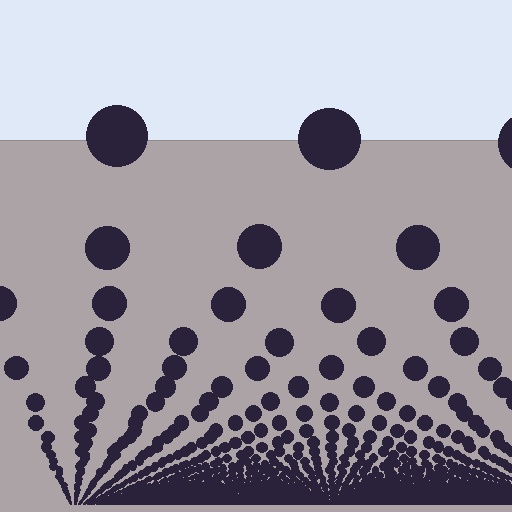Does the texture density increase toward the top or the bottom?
Density increases toward the bottom.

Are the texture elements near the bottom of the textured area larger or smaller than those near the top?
Smaller. The gradient is inverted — elements near the bottom are smaller and denser.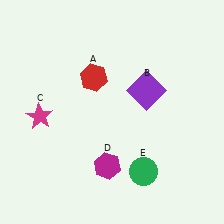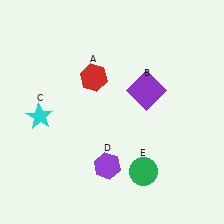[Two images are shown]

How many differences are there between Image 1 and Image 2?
There are 2 differences between the two images.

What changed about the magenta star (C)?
In Image 1, C is magenta. In Image 2, it changed to cyan.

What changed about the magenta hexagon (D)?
In Image 1, D is magenta. In Image 2, it changed to purple.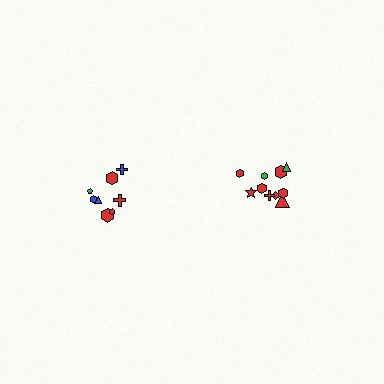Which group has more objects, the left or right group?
The right group.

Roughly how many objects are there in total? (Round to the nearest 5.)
Roughly 20 objects in total.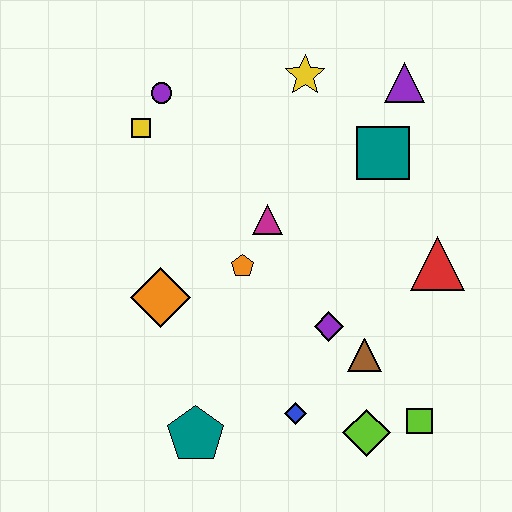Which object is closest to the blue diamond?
The lime diamond is closest to the blue diamond.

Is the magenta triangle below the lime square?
No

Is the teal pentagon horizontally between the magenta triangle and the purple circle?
Yes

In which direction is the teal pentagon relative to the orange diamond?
The teal pentagon is below the orange diamond.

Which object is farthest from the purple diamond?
The purple circle is farthest from the purple diamond.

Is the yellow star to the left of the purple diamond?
Yes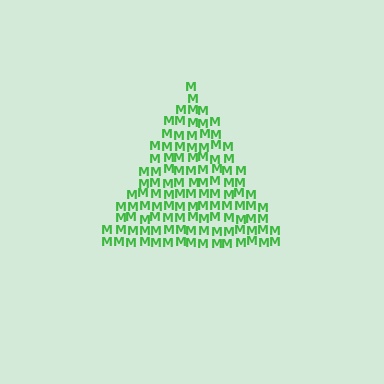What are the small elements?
The small elements are letter M's.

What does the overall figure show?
The overall figure shows a triangle.